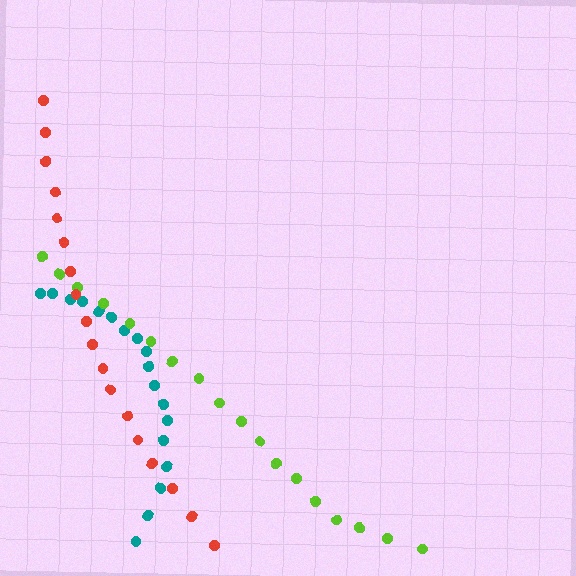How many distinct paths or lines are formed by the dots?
There are 3 distinct paths.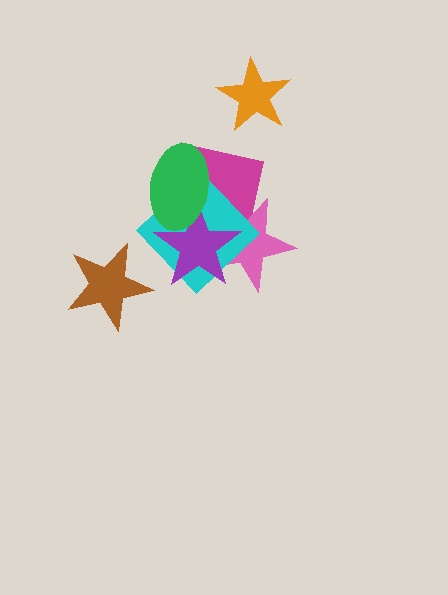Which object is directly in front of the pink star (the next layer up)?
The cyan diamond is directly in front of the pink star.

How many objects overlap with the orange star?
0 objects overlap with the orange star.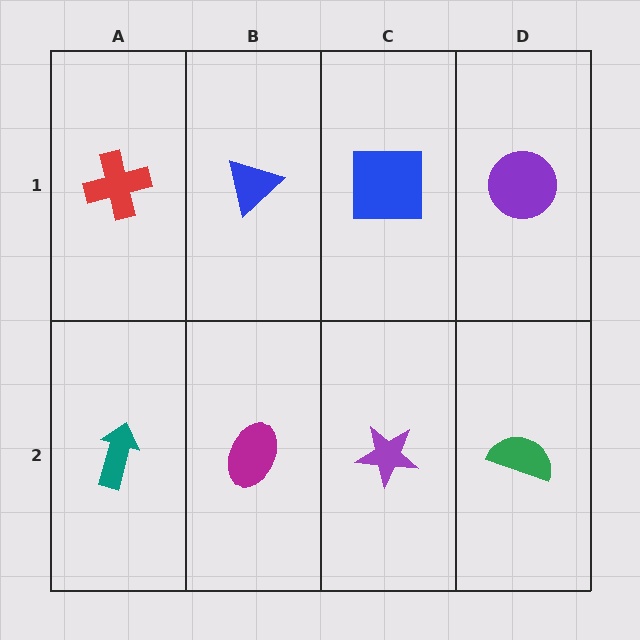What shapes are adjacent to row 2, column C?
A blue square (row 1, column C), a magenta ellipse (row 2, column B), a green semicircle (row 2, column D).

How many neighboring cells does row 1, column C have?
3.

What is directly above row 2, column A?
A red cross.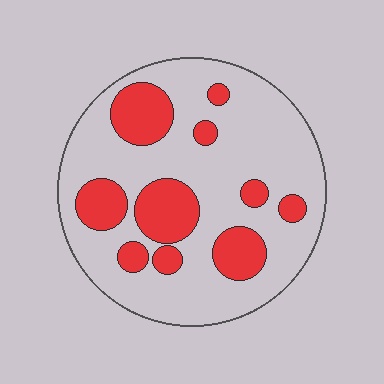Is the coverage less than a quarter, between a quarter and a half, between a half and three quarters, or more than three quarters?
Between a quarter and a half.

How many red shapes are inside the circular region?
10.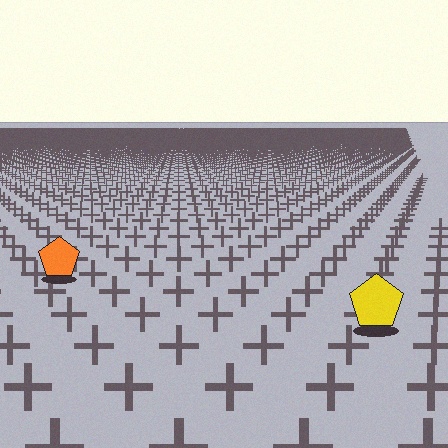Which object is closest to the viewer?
The yellow pentagon is closest. The texture marks near it are larger and more spread out.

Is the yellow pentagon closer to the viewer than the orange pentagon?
Yes. The yellow pentagon is closer — you can tell from the texture gradient: the ground texture is coarser near it.